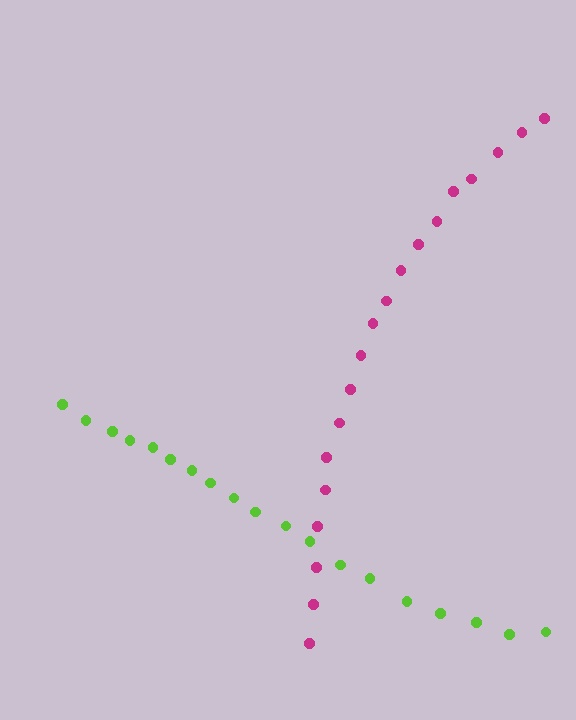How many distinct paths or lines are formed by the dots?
There are 2 distinct paths.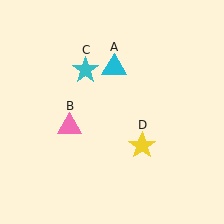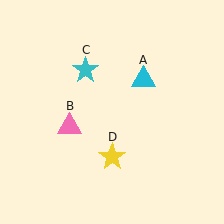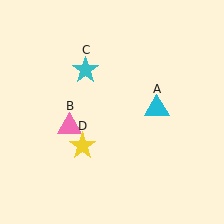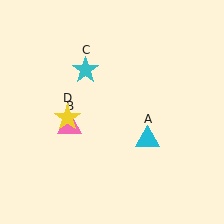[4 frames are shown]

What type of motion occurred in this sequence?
The cyan triangle (object A), yellow star (object D) rotated clockwise around the center of the scene.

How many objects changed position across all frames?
2 objects changed position: cyan triangle (object A), yellow star (object D).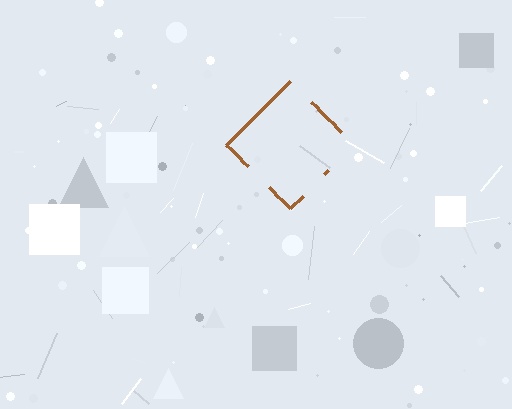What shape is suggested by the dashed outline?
The dashed outline suggests a diamond.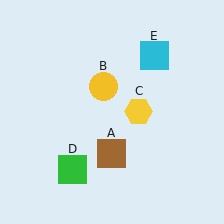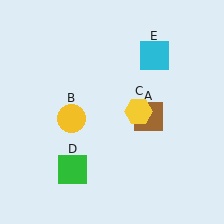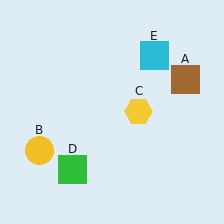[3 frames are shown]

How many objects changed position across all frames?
2 objects changed position: brown square (object A), yellow circle (object B).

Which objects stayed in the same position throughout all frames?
Yellow hexagon (object C) and green square (object D) and cyan square (object E) remained stationary.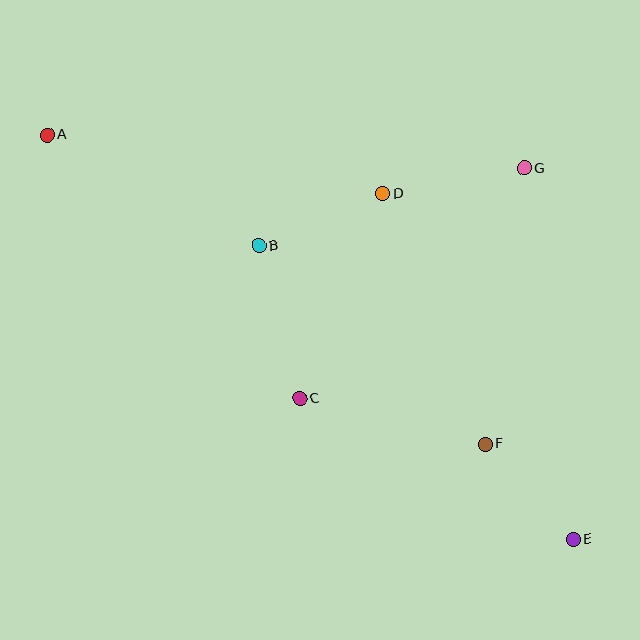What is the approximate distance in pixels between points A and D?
The distance between A and D is approximately 341 pixels.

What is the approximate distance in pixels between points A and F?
The distance between A and F is approximately 536 pixels.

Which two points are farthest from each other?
Points A and E are farthest from each other.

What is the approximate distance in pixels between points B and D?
The distance between B and D is approximately 135 pixels.